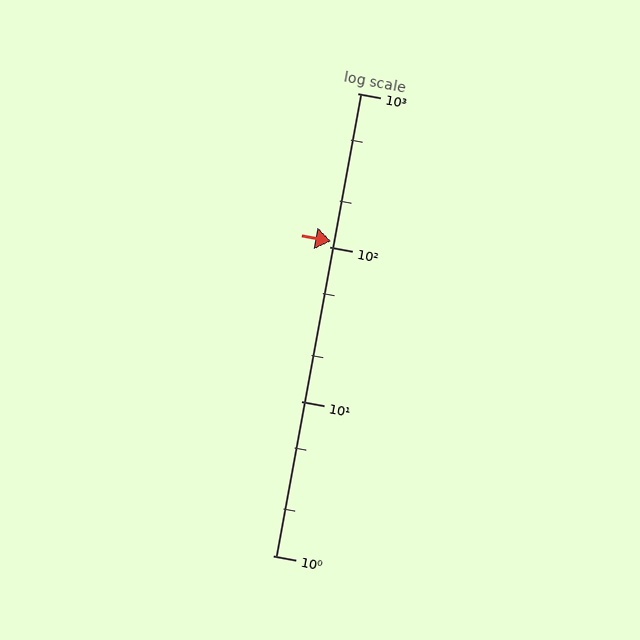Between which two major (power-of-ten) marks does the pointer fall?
The pointer is between 100 and 1000.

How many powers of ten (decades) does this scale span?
The scale spans 3 decades, from 1 to 1000.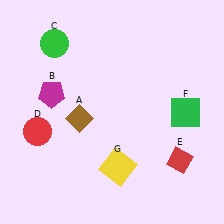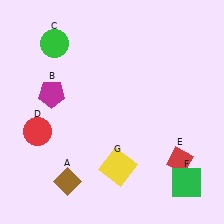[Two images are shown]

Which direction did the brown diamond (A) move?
The brown diamond (A) moved down.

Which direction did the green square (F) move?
The green square (F) moved down.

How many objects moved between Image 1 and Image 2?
2 objects moved between the two images.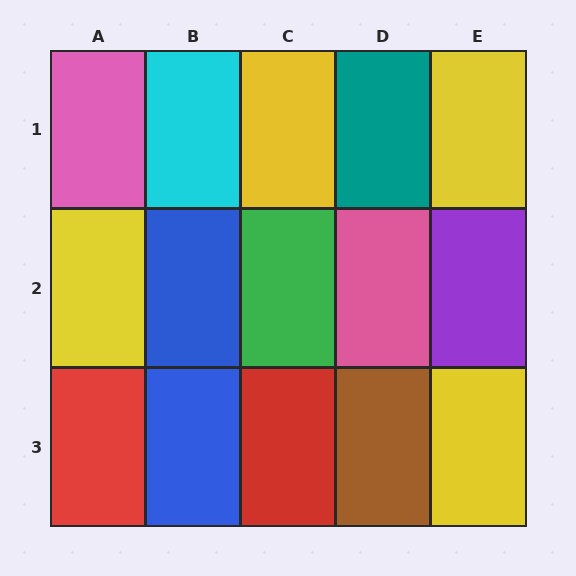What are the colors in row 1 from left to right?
Pink, cyan, yellow, teal, yellow.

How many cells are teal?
1 cell is teal.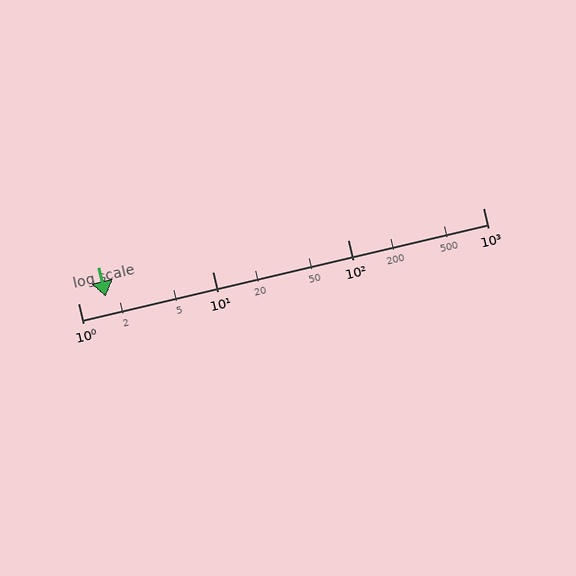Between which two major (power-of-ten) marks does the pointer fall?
The pointer is between 1 and 10.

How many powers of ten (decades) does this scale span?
The scale spans 3 decades, from 1 to 1000.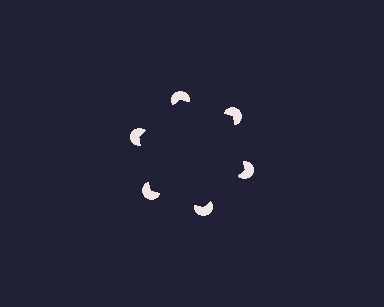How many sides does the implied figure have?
6 sides.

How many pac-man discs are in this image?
There are 6 — one at each vertex of the illusory hexagon.